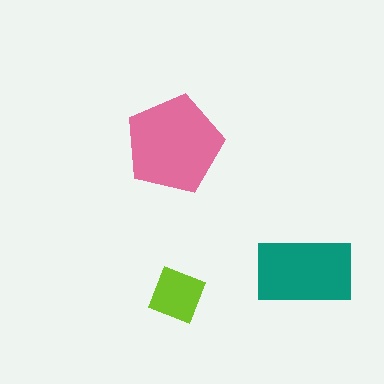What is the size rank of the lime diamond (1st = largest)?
3rd.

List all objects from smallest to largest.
The lime diamond, the teal rectangle, the pink pentagon.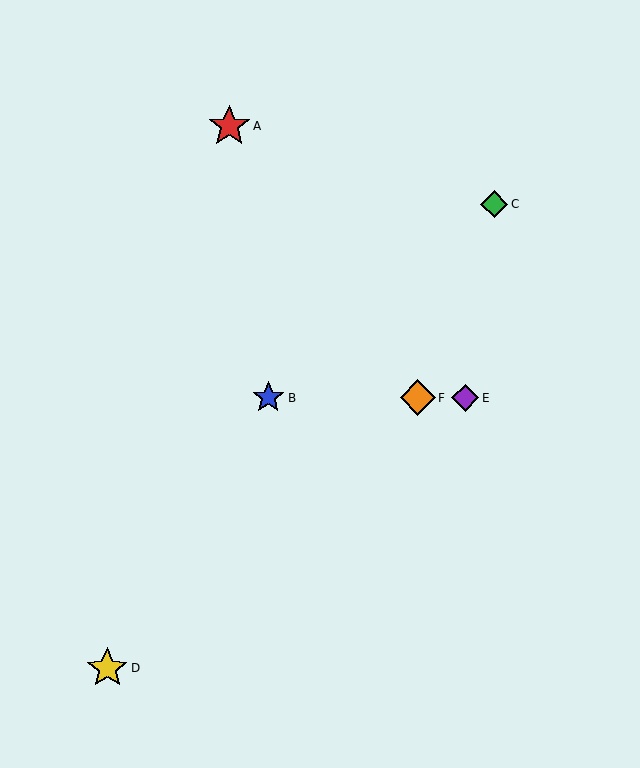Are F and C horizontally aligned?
No, F is at y≈398 and C is at y≈204.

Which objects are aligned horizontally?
Objects B, E, F are aligned horizontally.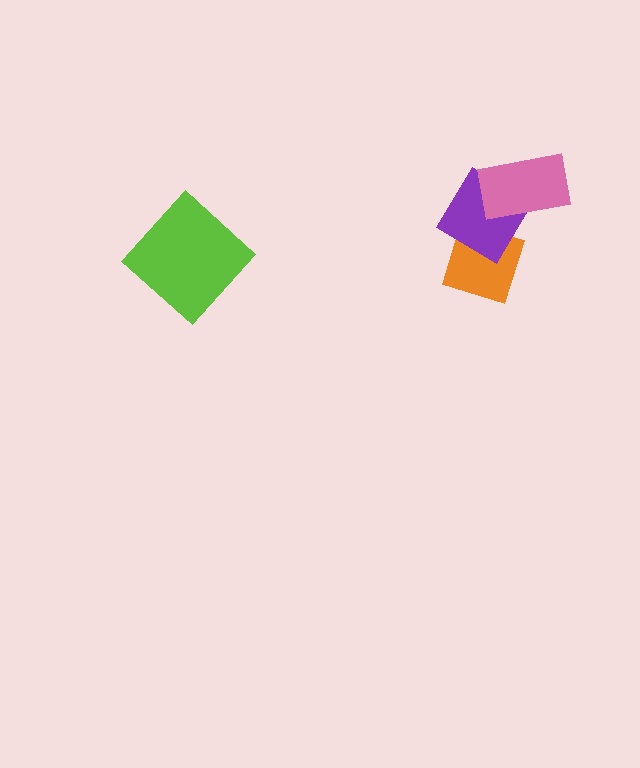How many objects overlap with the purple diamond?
2 objects overlap with the purple diamond.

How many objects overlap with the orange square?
1 object overlaps with the orange square.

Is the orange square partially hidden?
Yes, it is partially covered by another shape.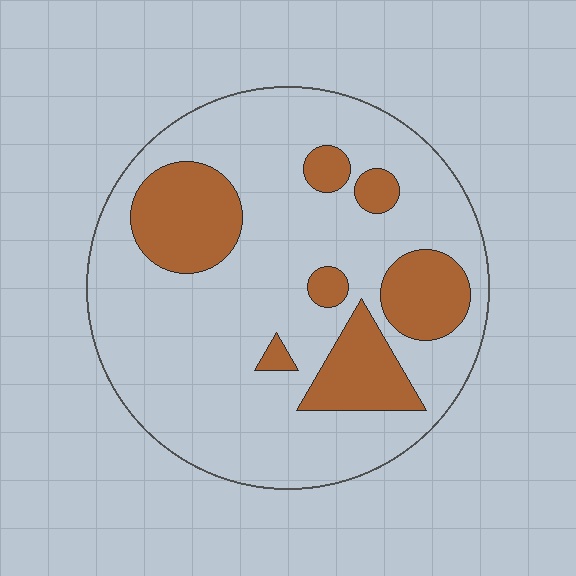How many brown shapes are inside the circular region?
7.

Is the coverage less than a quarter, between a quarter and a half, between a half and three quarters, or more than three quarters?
Less than a quarter.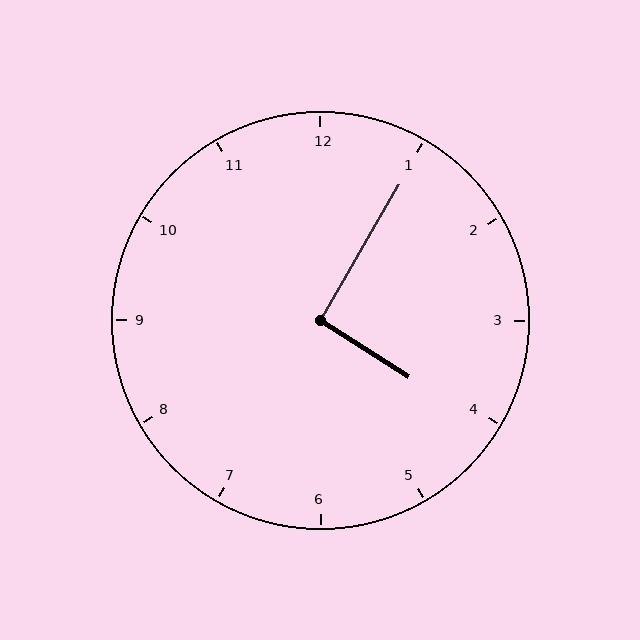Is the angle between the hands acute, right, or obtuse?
It is right.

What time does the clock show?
4:05.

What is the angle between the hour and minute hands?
Approximately 92 degrees.